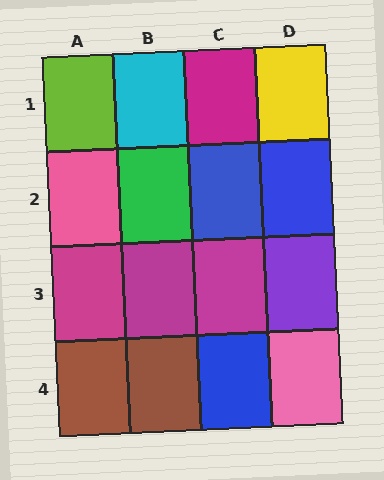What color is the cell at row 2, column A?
Pink.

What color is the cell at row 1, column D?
Yellow.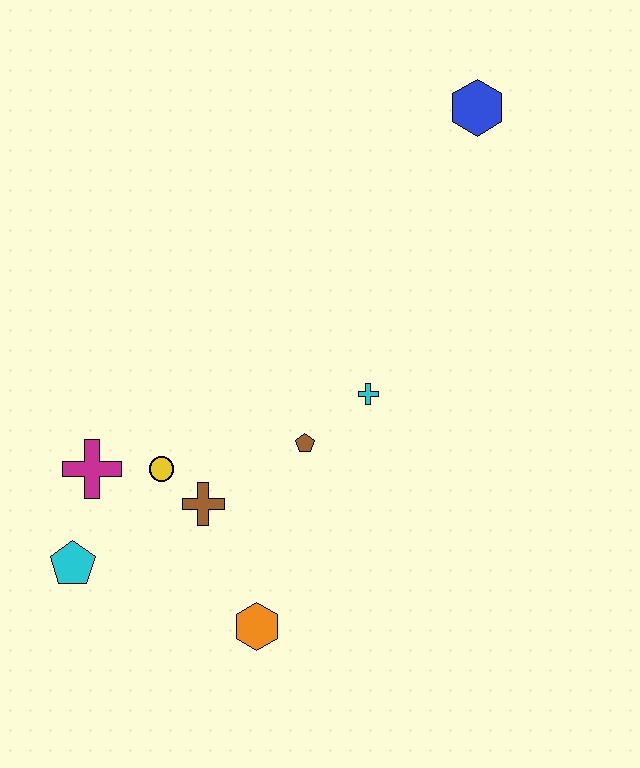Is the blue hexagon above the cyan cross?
Yes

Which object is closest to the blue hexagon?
The cyan cross is closest to the blue hexagon.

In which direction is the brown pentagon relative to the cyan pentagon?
The brown pentagon is to the right of the cyan pentagon.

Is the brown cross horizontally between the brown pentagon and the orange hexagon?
No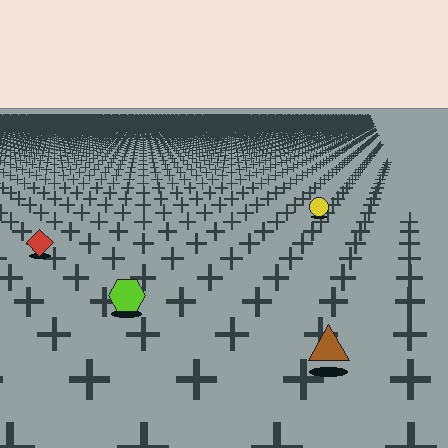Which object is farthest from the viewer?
The yellow circle is farthest from the viewer. It appears smaller and the ground texture around it is denser.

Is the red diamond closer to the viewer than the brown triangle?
No. The brown triangle is closer — you can tell from the texture gradient: the ground texture is coarser near it.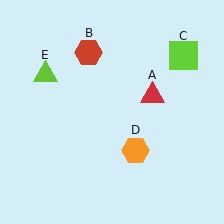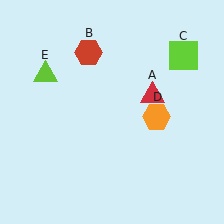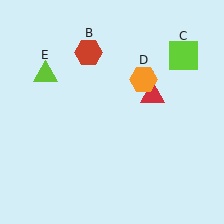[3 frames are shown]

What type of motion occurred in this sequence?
The orange hexagon (object D) rotated counterclockwise around the center of the scene.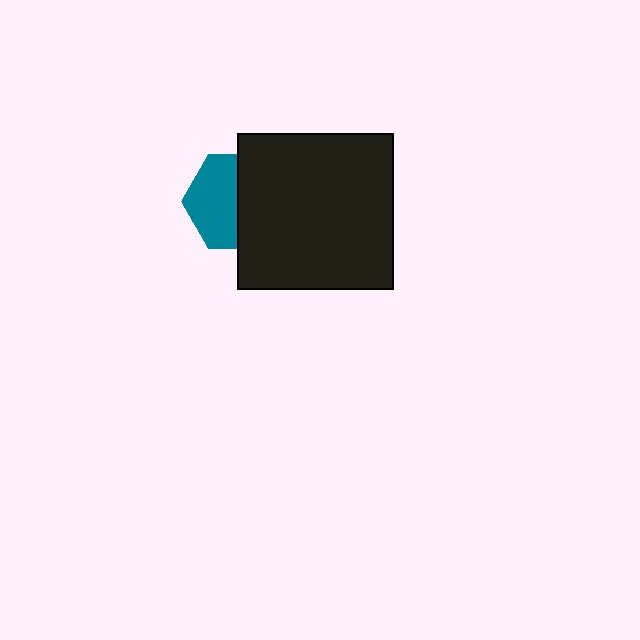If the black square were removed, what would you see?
You would see the complete teal hexagon.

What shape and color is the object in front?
The object in front is a black square.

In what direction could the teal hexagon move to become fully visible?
The teal hexagon could move left. That would shift it out from behind the black square entirely.